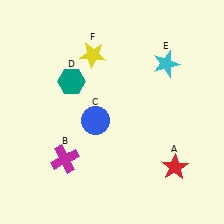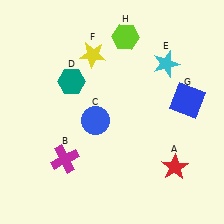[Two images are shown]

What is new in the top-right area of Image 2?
A blue square (G) was added in the top-right area of Image 2.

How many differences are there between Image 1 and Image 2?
There are 2 differences between the two images.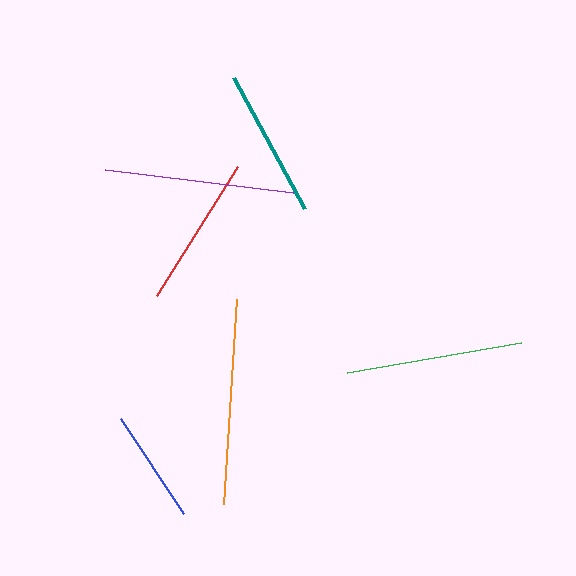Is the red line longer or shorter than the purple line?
The purple line is longer than the red line.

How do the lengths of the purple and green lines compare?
The purple and green lines are approximately the same length.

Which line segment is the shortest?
The blue line is the shortest at approximately 114 pixels.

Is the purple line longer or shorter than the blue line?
The purple line is longer than the blue line.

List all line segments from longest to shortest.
From longest to shortest: orange, purple, green, red, teal, blue.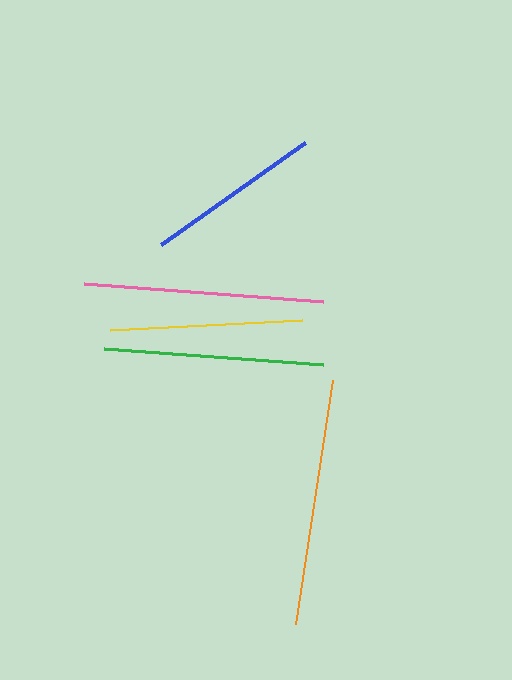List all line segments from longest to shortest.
From longest to shortest: orange, pink, green, yellow, blue.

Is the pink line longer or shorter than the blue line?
The pink line is longer than the blue line.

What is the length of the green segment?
The green segment is approximately 220 pixels long.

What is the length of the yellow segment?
The yellow segment is approximately 193 pixels long.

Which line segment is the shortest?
The blue line is the shortest at approximately 177 pixels.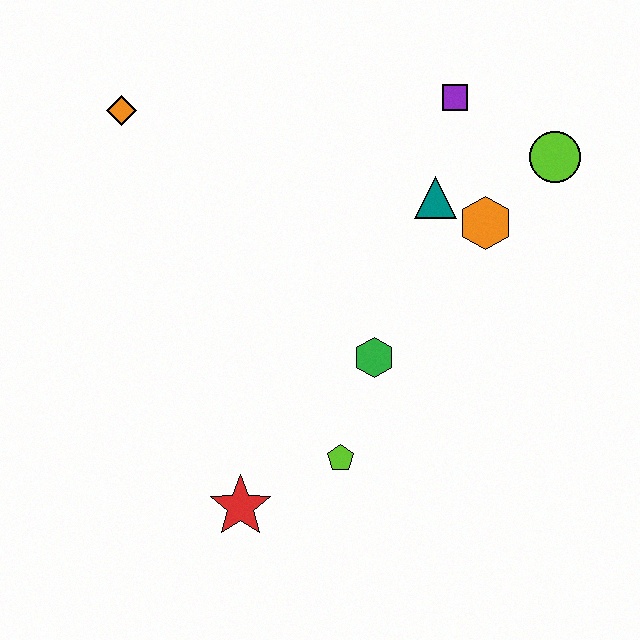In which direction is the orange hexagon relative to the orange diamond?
The orange hexagon is to the right of the orange diamond.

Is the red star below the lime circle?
Yes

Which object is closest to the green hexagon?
The lime pentagon is closest to the green hexagon.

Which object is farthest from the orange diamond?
The lime circle is farthest from the orange diamond.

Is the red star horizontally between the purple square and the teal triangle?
No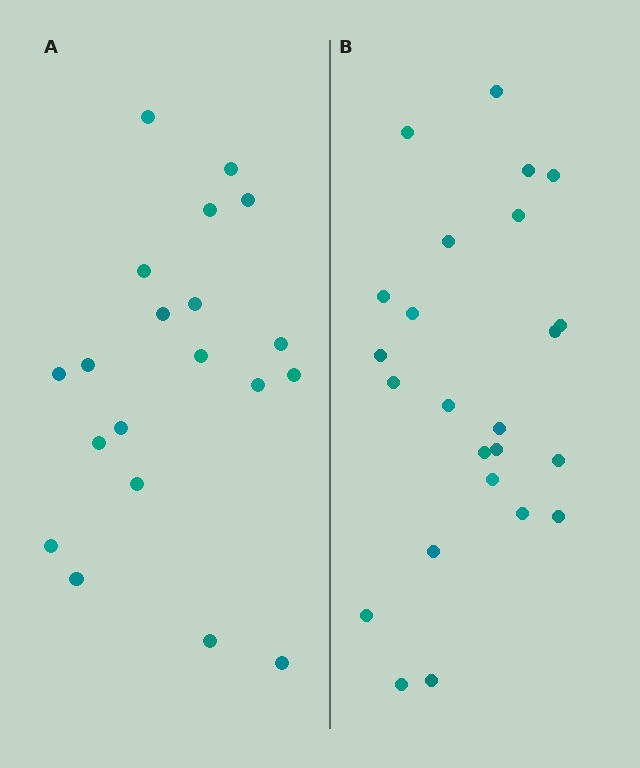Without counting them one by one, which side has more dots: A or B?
Region B (the right region) has more dots.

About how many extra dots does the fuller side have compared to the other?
Region B has about 4 more dots than region A.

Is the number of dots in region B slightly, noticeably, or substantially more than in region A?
Region B has only slightly more — the two regions are fairly close. The ratio is roughly 1.2 to 1.